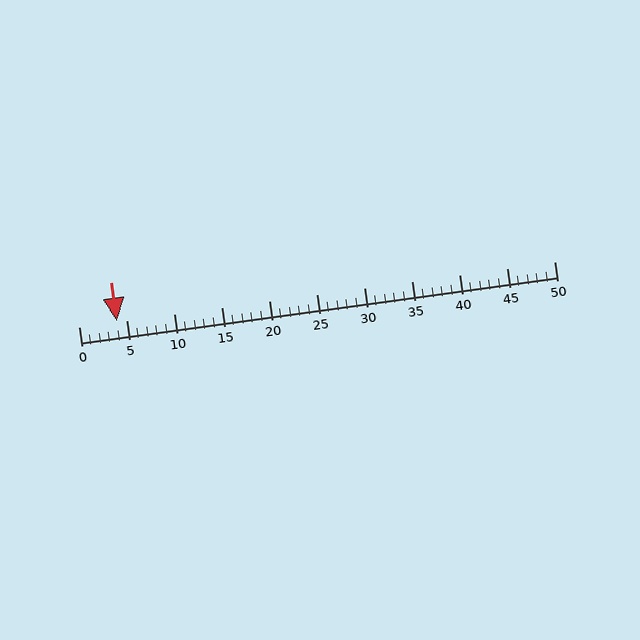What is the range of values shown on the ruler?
The ruler shows values from 0 to 50.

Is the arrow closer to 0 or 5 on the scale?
The arrow is closer to 5.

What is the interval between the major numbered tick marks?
The major tick marks are spaced 5 units apart.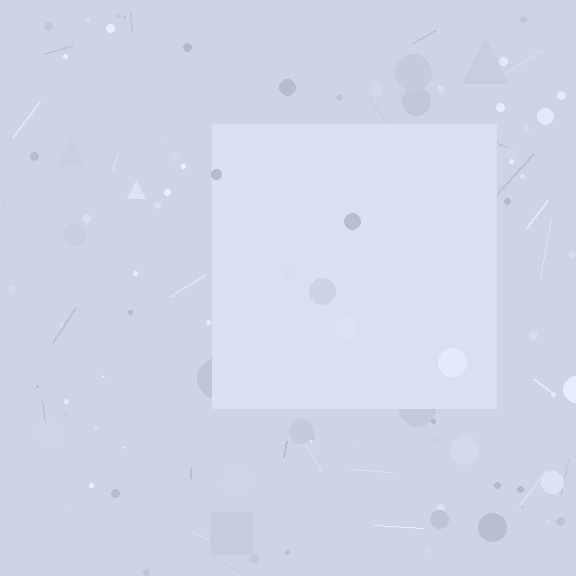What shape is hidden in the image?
A square is hidden in the image.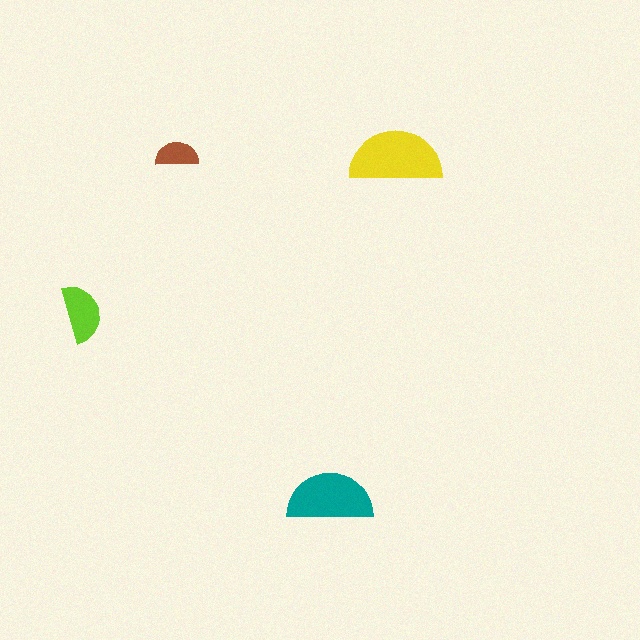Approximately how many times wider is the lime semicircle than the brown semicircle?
About 1.5 times wider.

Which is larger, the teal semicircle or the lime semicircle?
The teal one.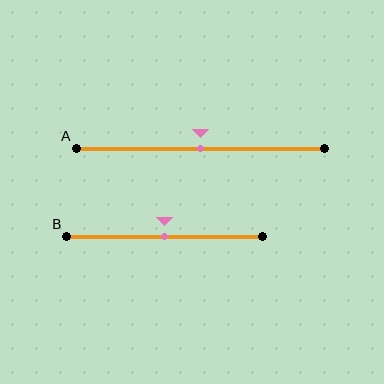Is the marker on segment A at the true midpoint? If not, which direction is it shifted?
Yes, the marker on segment A is at the true midpoint.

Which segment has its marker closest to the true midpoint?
Segment A has its marker closest to the true midpoint.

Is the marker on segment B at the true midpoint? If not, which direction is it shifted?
Yes, the marker on segment B is at the true midpoint.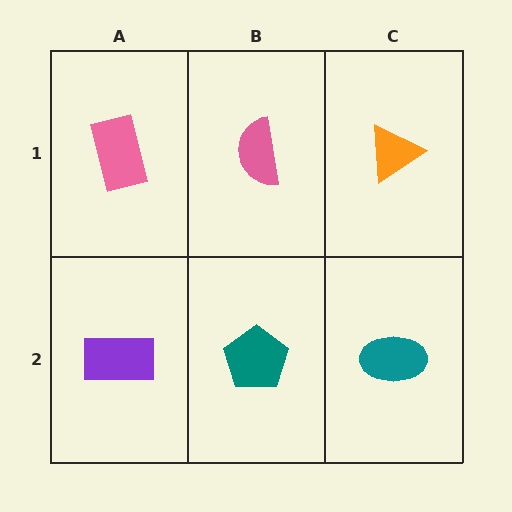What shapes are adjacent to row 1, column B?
A teal pentagon (row 2, column B), a pink rectangle (row 1, column A), an orange triangle (row 1, column C).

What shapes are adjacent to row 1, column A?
A purple rectangle (row 2, column A), a pink semicircle (row 1, column B).